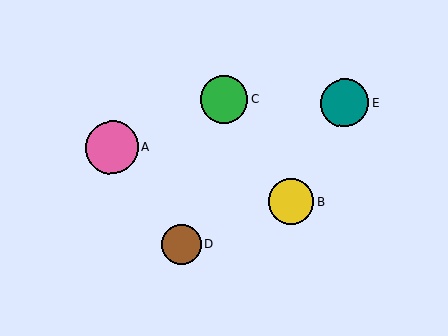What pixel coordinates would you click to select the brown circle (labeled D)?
Click at (182, 244) to select the brown circle D.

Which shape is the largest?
The pink circle (labeled A) is the largest.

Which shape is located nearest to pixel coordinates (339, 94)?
The teal circle (labeled E) at (345, 103) is nearest to that location.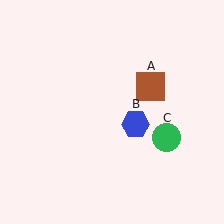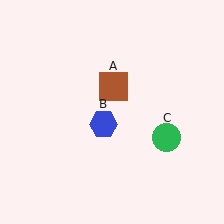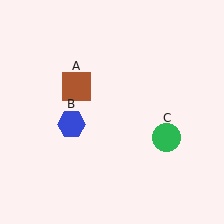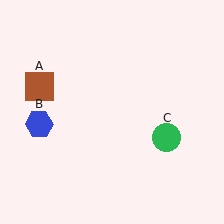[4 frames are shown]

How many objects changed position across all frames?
2 objects changed position: brown square (object A), blue hexagon (object B).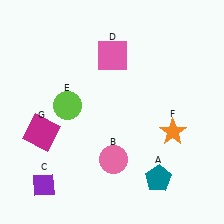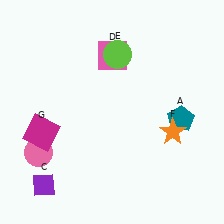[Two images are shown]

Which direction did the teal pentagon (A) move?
The teal pentagon (A) moved up.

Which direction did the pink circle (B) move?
The pink circle (B) moved left.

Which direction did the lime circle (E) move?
The lime circle (E) moved up.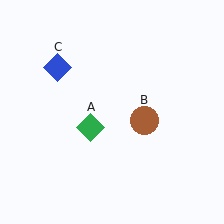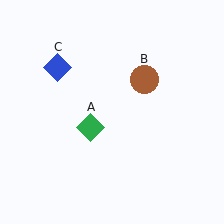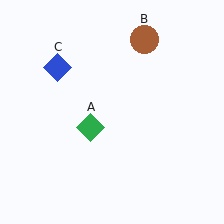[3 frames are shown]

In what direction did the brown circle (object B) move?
The brown circle (object B) moved up.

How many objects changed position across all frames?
1 object changed position: brown circle (object B).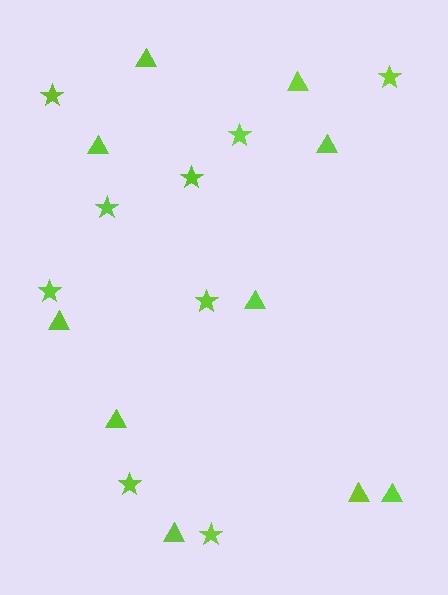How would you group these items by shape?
There are 2 groups: one group of triangles (10) and one group of stars (9).